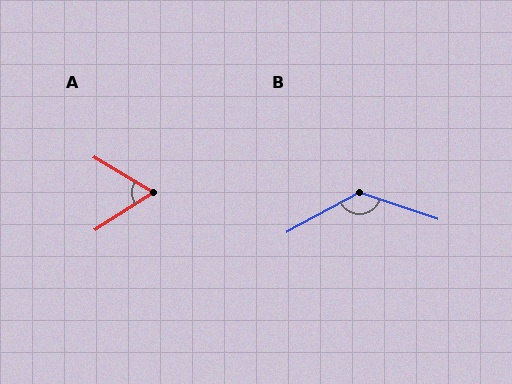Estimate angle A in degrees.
Approximately 63 degrees.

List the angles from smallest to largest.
A (63°), B (133°).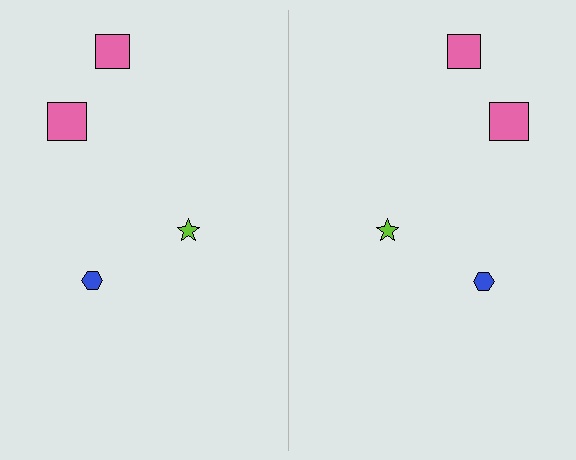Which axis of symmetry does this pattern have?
The pattern has a vertical axis of symmetry running through the center of the image.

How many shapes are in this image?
There are 8 shapes in this image.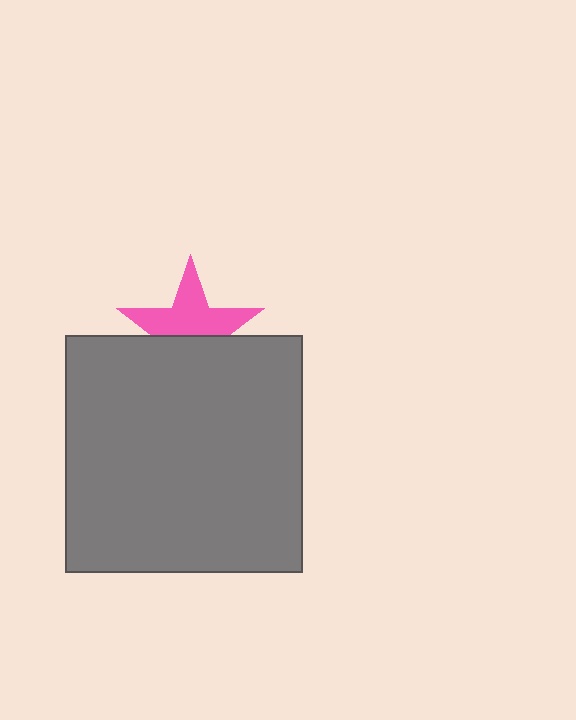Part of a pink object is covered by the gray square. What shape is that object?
It is a star.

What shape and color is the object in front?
The object in front is a gray square.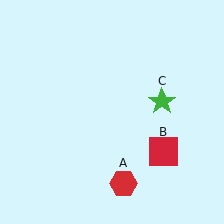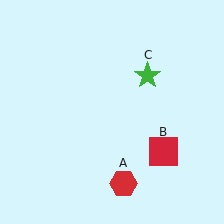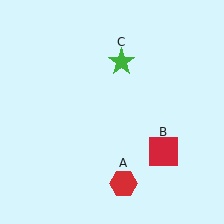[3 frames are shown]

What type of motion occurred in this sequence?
The green star (object C) rotated counterclockwise around the center of the scene.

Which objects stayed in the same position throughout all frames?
Red hexagon (object A) and red square (object B) remained stationary.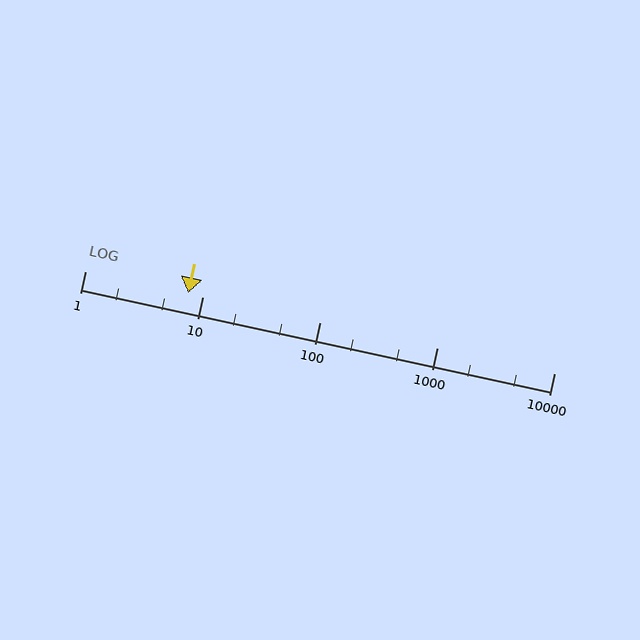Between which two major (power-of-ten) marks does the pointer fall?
The pointer is between 1 and 10.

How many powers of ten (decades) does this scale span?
The scale spans 4 decades, from 1 to 10000.